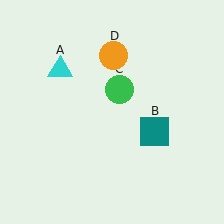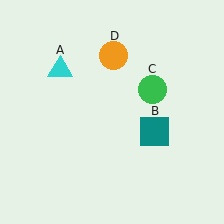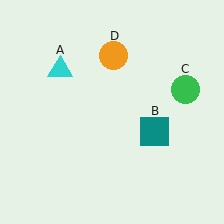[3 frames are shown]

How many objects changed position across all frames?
1 object changed position: green circle (object C).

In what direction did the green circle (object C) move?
The green circle (object C) moved right.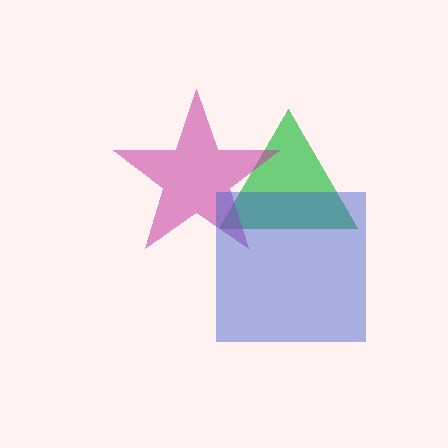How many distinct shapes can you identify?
There are 3 distinct shapes: a green triangle, a magenta star, a blue square.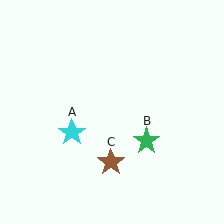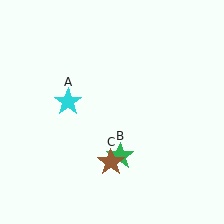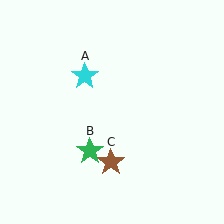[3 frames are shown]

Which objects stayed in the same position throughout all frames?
Brown star (object C) remained stationary.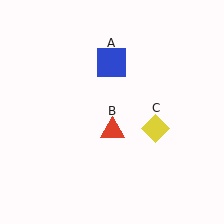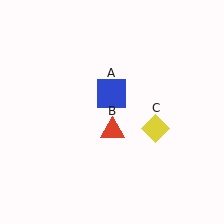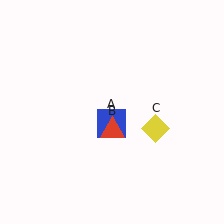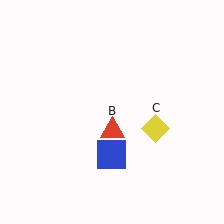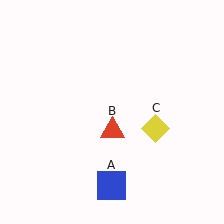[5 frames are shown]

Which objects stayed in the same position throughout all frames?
Red triangle (object B) and yellow diamond (object C) remained stationary.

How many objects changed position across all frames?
1 object changed position: blue square (object A).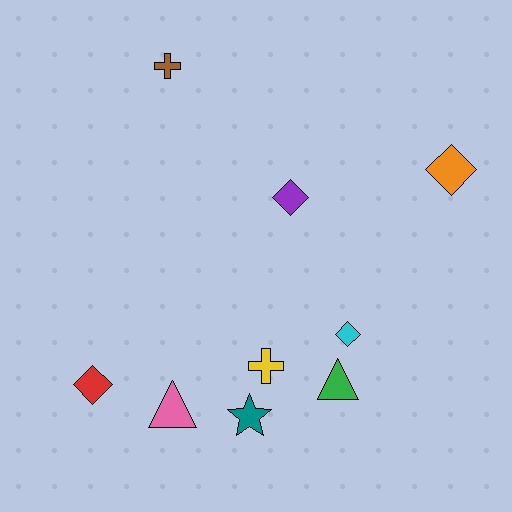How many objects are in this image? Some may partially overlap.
There are 9 objects.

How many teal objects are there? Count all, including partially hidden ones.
There is 1 teal object.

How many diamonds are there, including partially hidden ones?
There are 4 diamonds.